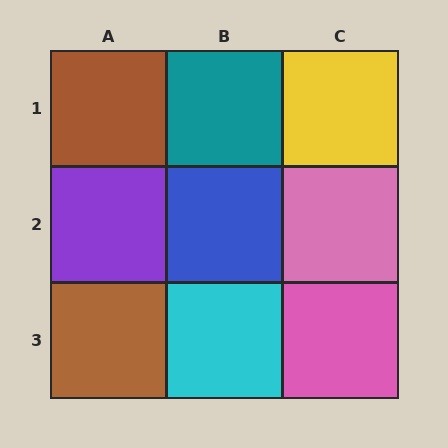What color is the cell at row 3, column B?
Cyan.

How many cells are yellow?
1 cell is yellow.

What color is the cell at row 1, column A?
Brown.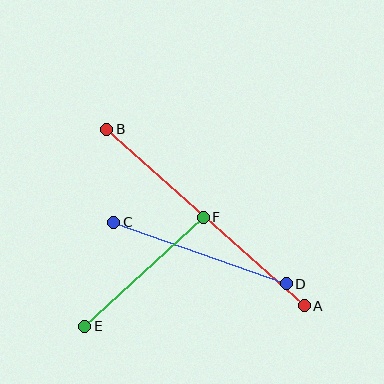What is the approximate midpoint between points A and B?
The midpoint is at approximately (206, 218) pixels.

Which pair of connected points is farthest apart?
Points A and B are farthest apart.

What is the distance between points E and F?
The distance is approximately 161 pixels.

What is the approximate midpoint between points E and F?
The midpoint is at approximately (144, 272) pixels.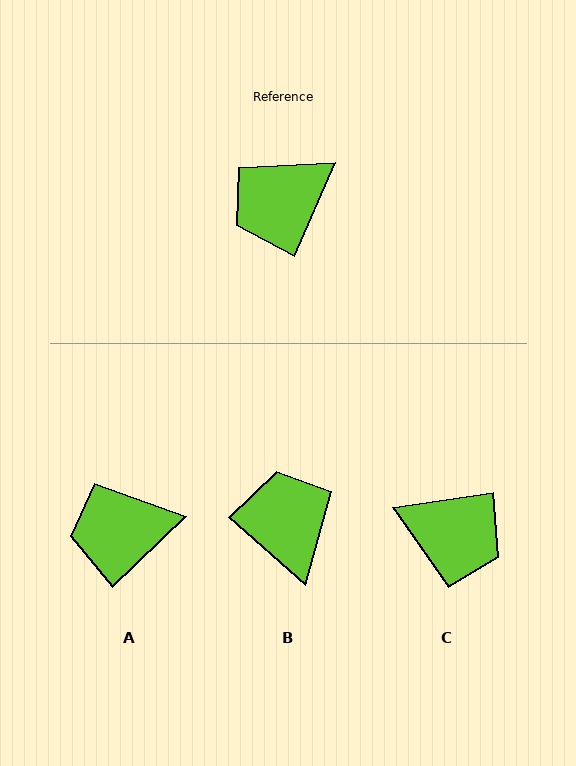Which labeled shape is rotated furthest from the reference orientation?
C, about 122 degrees away.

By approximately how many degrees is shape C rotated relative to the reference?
Approximately 122 degrees counter-clockwise.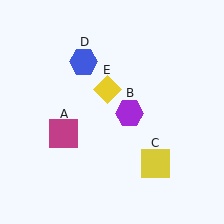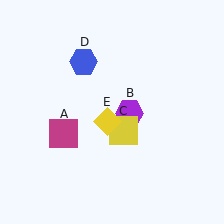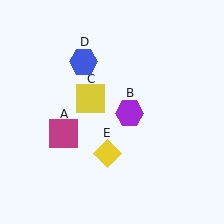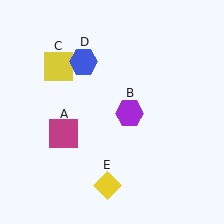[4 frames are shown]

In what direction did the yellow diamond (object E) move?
The yellow diamond (object E) moved down.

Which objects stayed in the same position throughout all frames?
Magenta square (object A) and purple hexagon (object B) and blue hexagon (object D) remained stationary.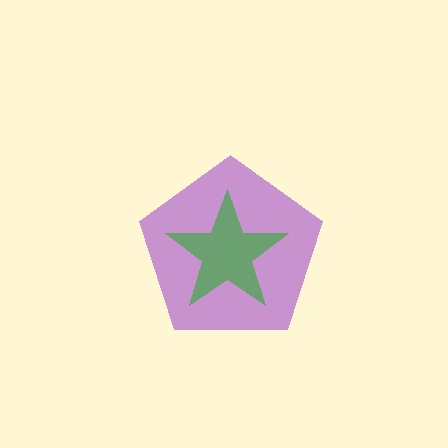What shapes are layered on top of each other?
The layered shapes are: a purple pentagon, a green star.